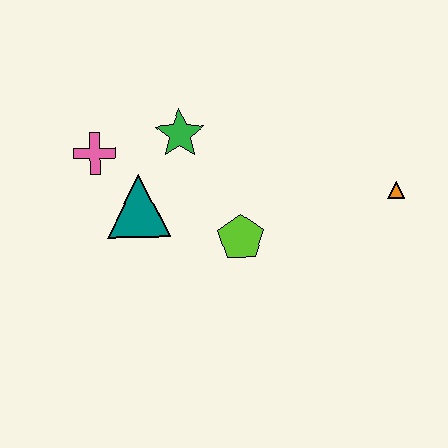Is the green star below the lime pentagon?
No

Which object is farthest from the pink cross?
The orange triangle is farthest from the pink cross.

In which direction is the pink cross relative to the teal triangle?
The pink cross is above the teal triangle.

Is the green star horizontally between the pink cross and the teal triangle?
No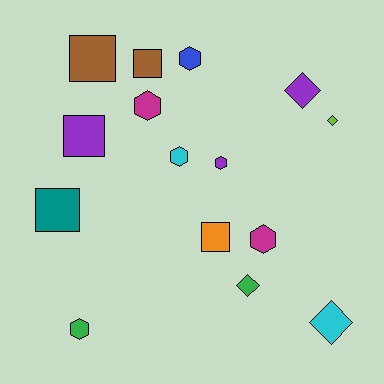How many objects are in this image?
There are 15 objects.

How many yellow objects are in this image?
There are no yellow objects.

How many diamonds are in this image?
There are 4 diamonds.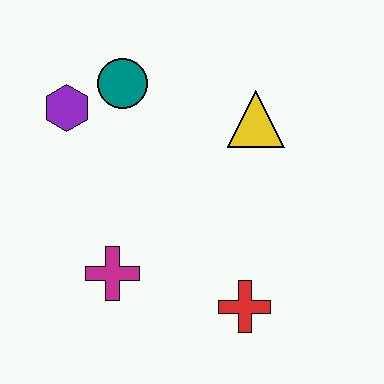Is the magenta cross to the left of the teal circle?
Yes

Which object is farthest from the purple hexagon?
The red cross is farthest from the purple hexagon.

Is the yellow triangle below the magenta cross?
No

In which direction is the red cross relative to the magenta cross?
The red cross is to the right of the magenta cross.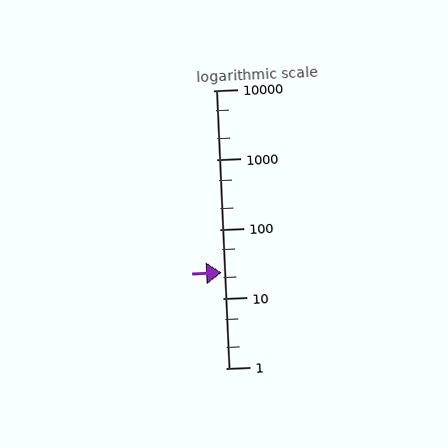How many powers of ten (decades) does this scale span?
The scale spans 4 decades, from 1 to 10000.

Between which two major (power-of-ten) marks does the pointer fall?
The pointer is between 10 and 100.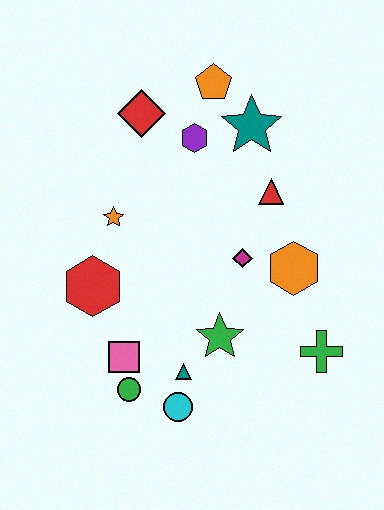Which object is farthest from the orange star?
The green cross is farthest from the orange star.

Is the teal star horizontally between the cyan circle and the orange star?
No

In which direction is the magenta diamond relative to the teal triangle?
The magenta diamond is above the teal triangle.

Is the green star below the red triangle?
Yes